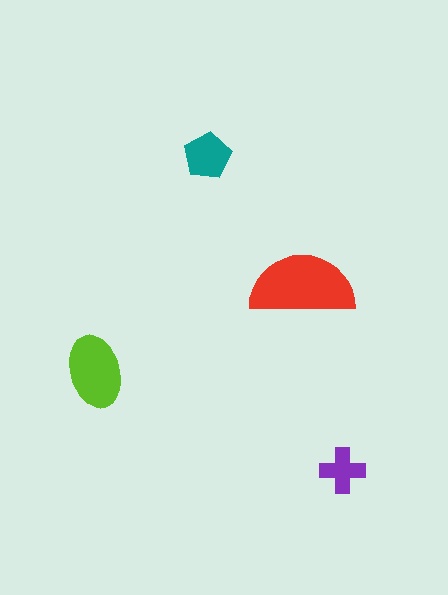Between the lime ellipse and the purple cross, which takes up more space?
The lime ellipse.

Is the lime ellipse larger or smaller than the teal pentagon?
Larger.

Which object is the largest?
The red semicircle.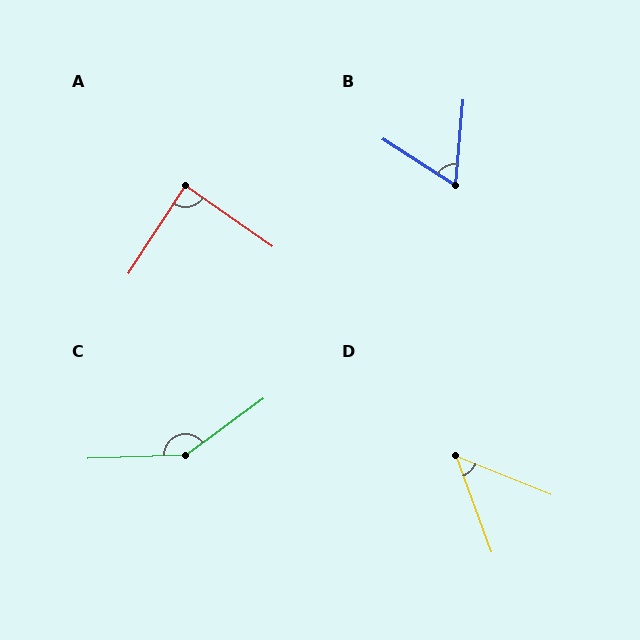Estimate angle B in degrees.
Approximately 62 degrees.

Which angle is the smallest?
D, at approximately 48 degrees.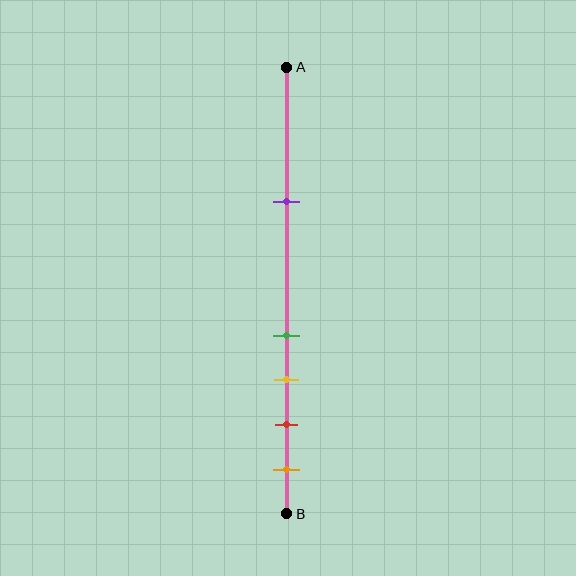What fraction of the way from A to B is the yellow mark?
The yellow mark is approximately 70% (0.7) of the way from A to B.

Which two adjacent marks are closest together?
The green and yellow marks are the closest adjacent pair.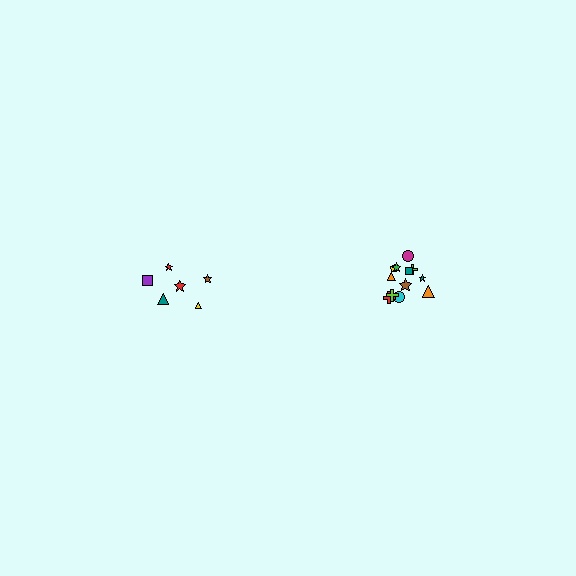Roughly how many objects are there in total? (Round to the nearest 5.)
Roughly 20 objects in total.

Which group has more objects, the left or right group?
The right group.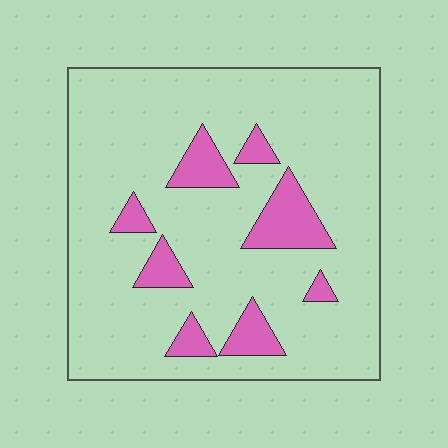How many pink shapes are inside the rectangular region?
8.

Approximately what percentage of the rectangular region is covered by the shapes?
Approximately 15%.